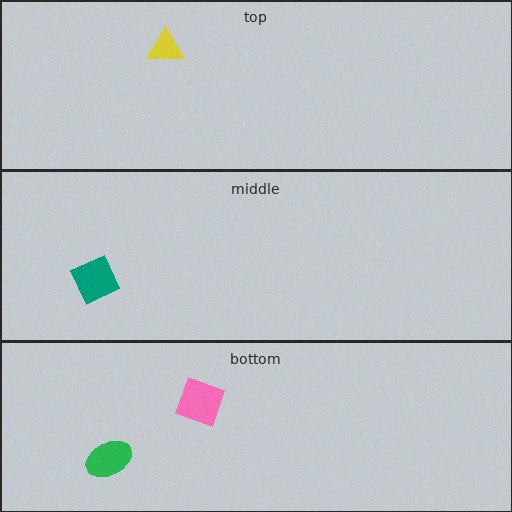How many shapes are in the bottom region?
2.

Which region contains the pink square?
The bottom region.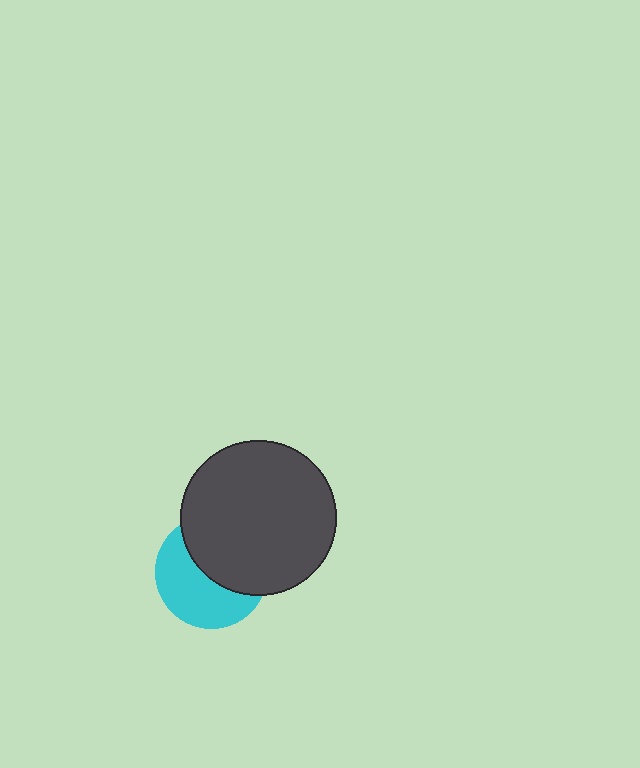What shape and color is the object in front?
The object in front is a dark gray circle.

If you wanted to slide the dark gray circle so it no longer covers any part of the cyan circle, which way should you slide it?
Slide it toward the upper-right — that is the most direct way to separate the two shapes.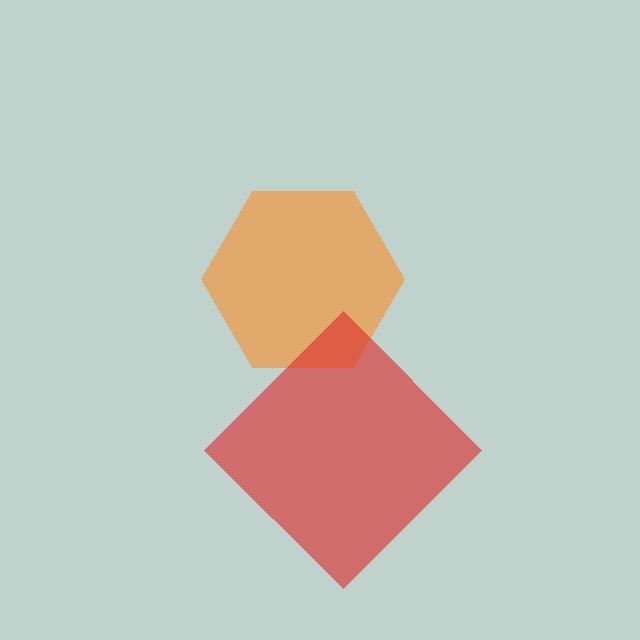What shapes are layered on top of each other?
The layered shapes are: an orange hexagon, a red diamond.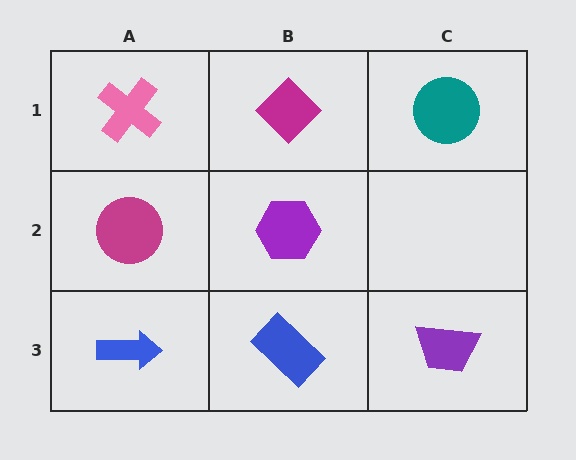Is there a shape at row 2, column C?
No, that cell is empty.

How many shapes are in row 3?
3 shapes.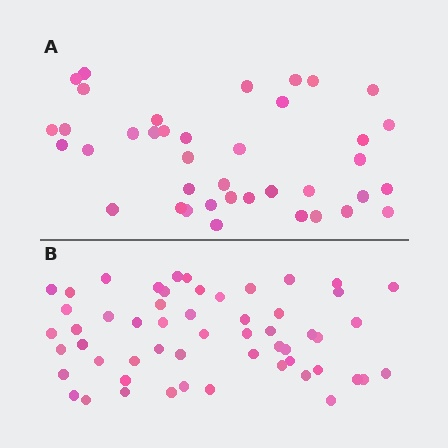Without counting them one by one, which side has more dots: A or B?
Region B (the bottom region) has more dots.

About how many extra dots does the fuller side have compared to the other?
Region B has approximately 15 more dots than region A.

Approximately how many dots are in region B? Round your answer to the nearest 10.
About 60 dots. (The exact count is 55, which rounds to 60.)